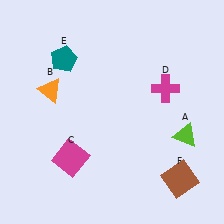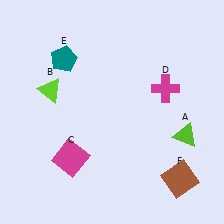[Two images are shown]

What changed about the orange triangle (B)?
In Image 1, B is orange. In Image 2, it changed to lime.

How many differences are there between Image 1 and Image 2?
There is 1 difference between the two images.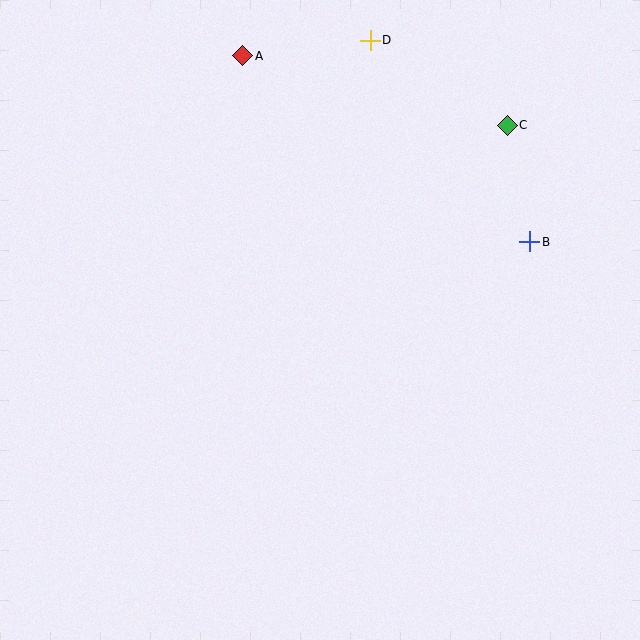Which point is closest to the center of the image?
Point B at (530, 242) is closest to the center.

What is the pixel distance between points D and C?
The distance between D and C is 161 pixels.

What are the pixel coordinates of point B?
Point B is at (530, 242).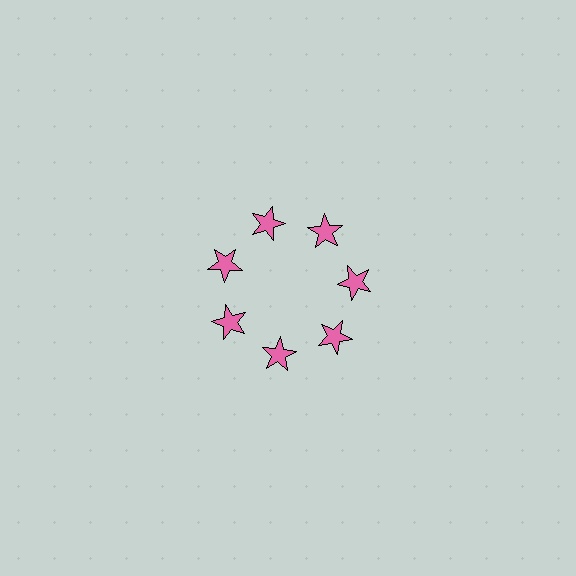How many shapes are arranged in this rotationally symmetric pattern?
There are 7 shapes, arranged in 7 groups of 1.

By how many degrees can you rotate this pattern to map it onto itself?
The pattern maps onto itself every 51 degrees of rotation.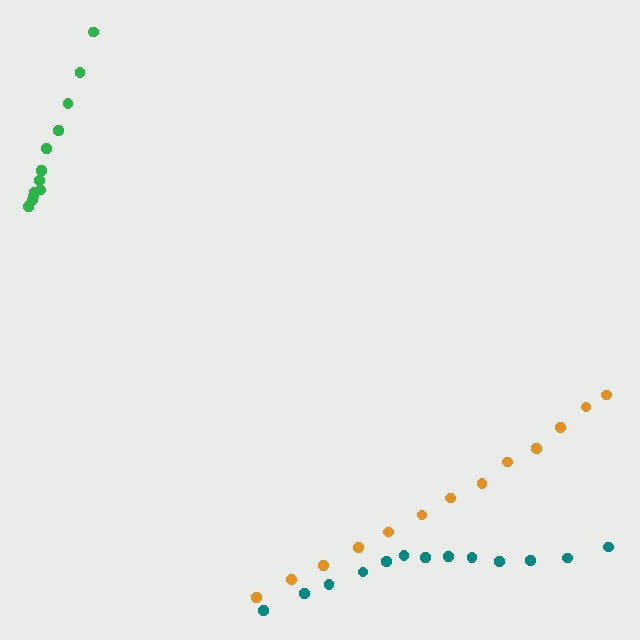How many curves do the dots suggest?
There are 3 distinct paths.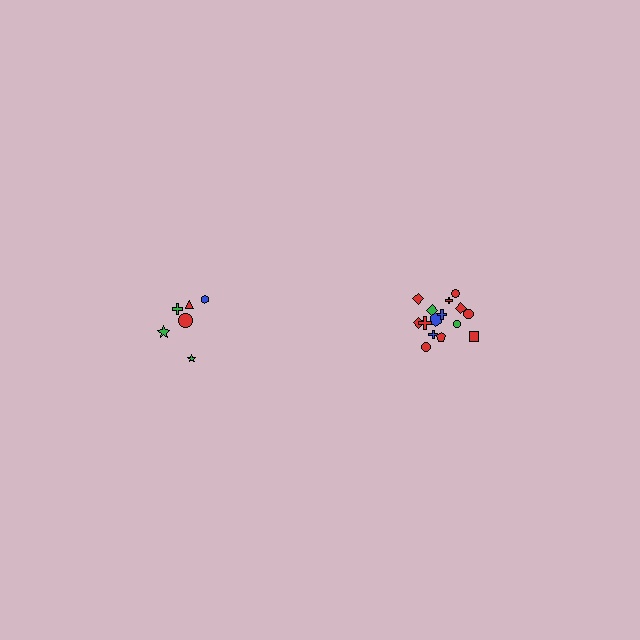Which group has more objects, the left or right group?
The right group.